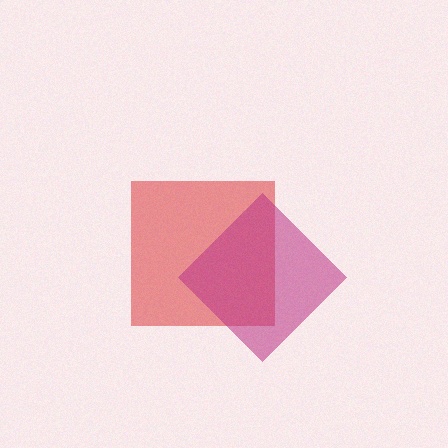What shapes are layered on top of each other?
The layered shapes are: a red square, a magenta diamond.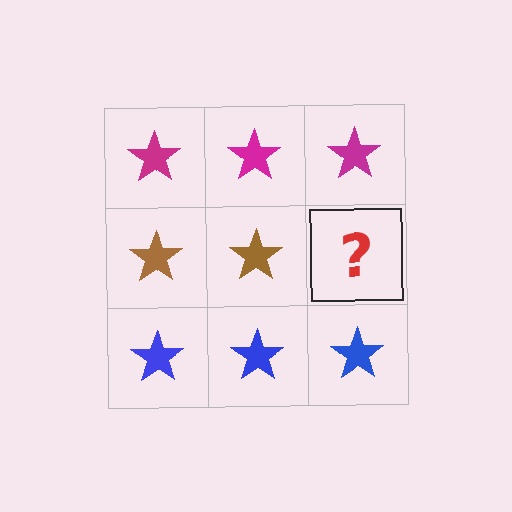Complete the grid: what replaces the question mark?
The question mark should be replaced with a brown star.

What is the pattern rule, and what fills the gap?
The rule is that each row has a consistent color. The gap should be filled with a brown star.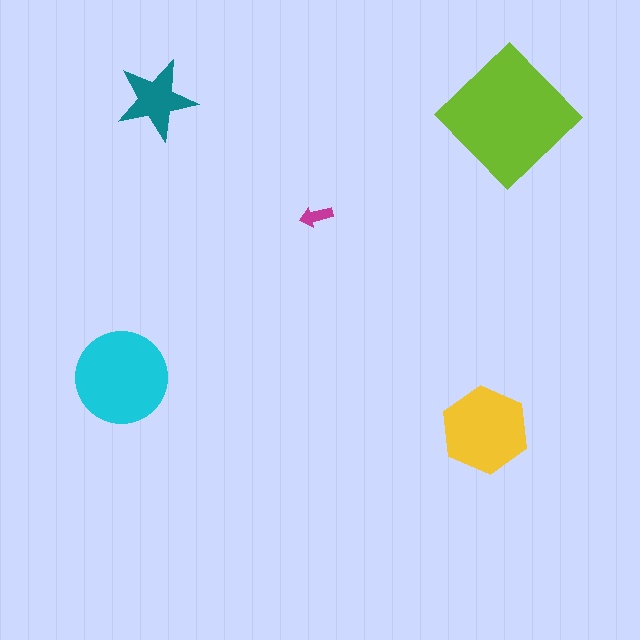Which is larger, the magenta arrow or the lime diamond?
The lime diamond.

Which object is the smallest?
The magenta arrow.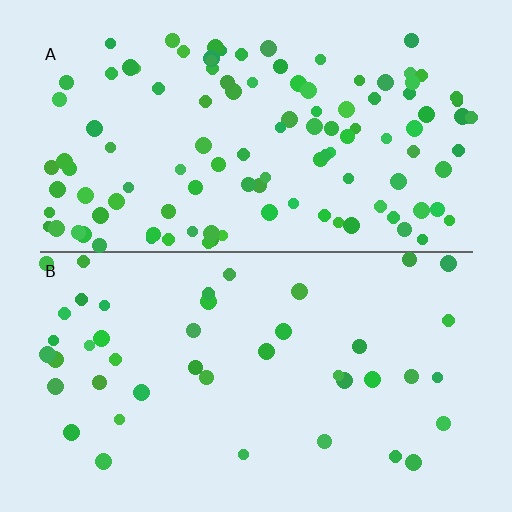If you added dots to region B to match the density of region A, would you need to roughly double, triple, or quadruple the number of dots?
Approximately triple.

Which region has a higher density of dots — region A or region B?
A (the top).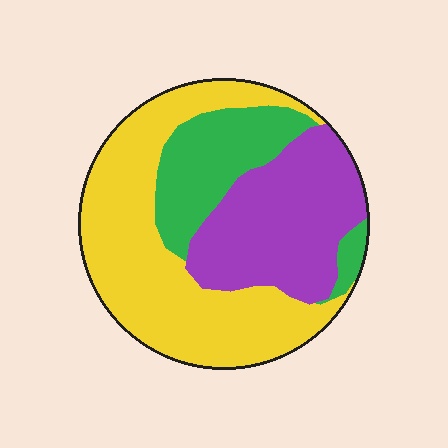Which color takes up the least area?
Green, at roughly 20%.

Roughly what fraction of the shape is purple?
Purple covers around 30% of the shape.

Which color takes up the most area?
Yellow, at roughly 50%.